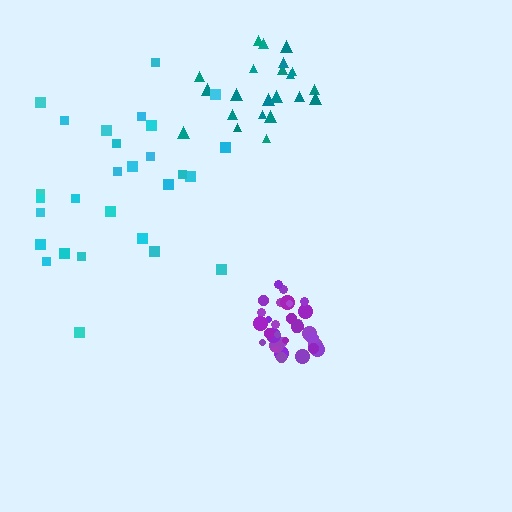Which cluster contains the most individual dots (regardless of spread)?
Purple (33).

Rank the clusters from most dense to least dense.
purple, teal, cyan.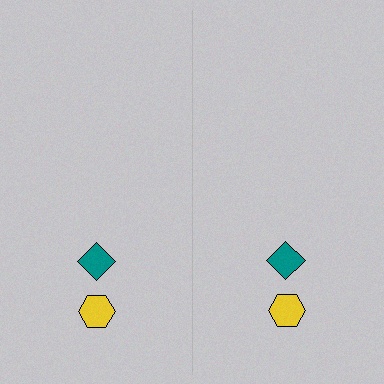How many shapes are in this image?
There are 4 shapes in this image.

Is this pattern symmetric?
Yes, this pattern has bilateral (reflection) symmetry.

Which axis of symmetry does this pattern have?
The pattern has a vertical axis of symmetry running through the center of the image.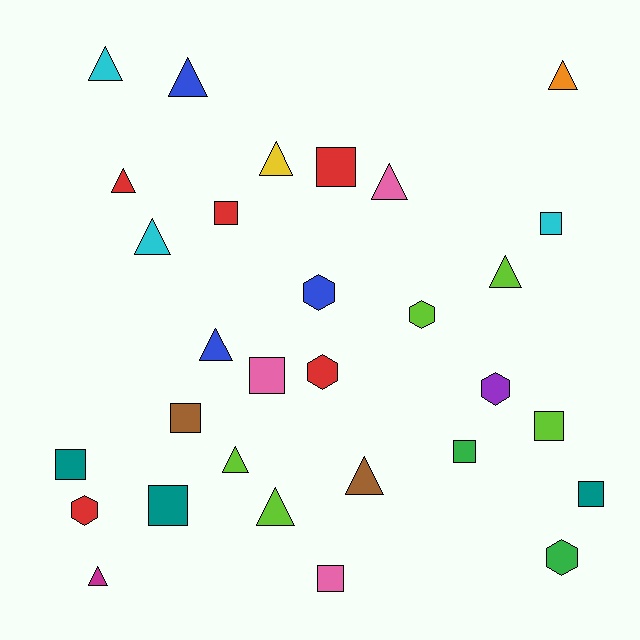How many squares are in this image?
There are 11 squares.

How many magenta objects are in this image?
There is 1 magenta object.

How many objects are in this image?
There are 30 objects.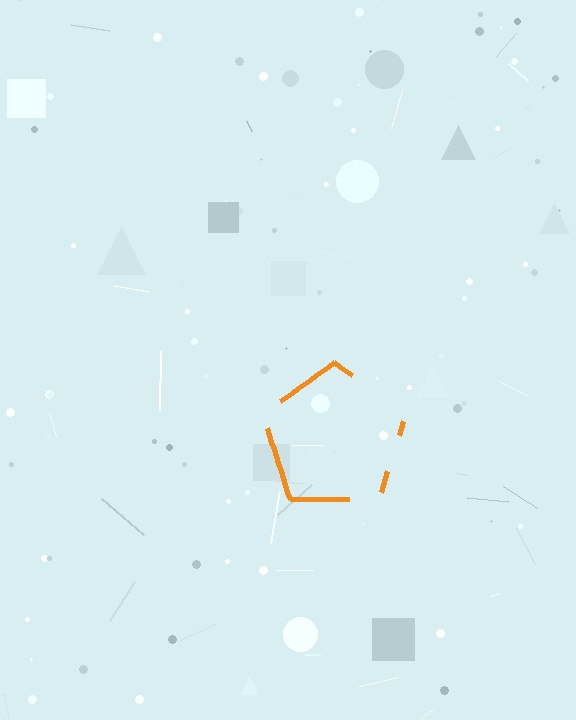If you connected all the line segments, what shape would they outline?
They would outline a pentagon.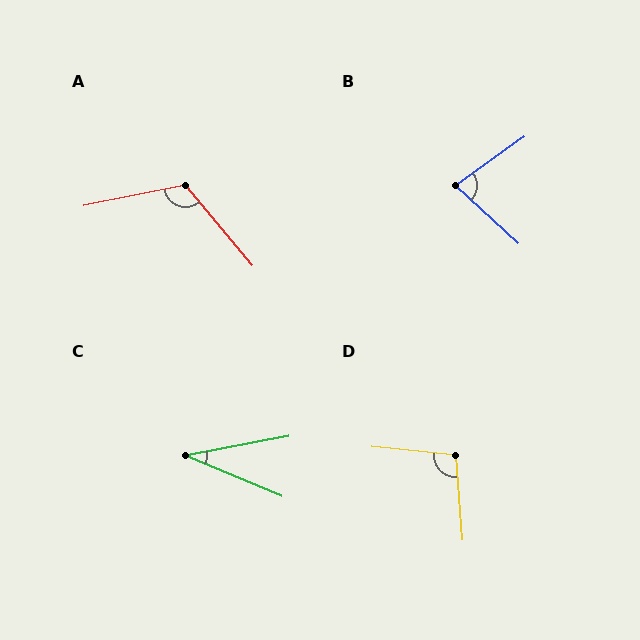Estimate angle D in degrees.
Approximately 100 degrees.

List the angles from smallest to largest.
C (34°), B (78°), D (100°), A (119°).